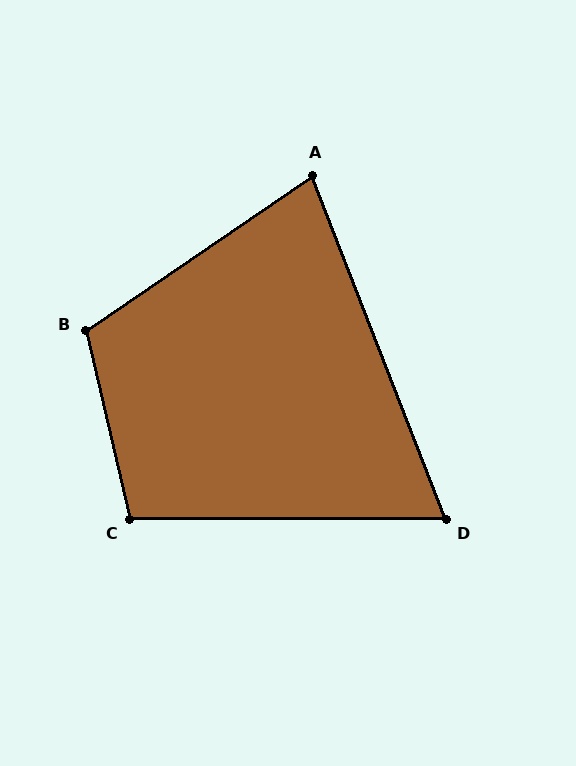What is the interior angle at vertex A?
Approximately 77 degrees (acute).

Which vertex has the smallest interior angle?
D, at approximately 69 degrees.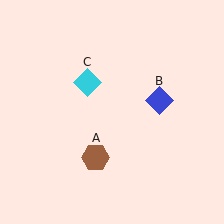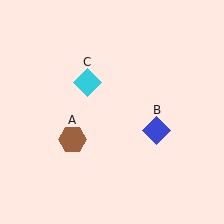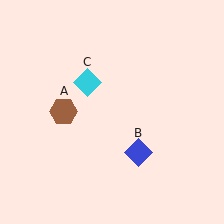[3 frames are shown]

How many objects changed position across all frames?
2 objects changed position: brown hexagon (object A), blue diamond (object B).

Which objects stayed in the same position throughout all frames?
Cyan diamond (object C) remained stationary.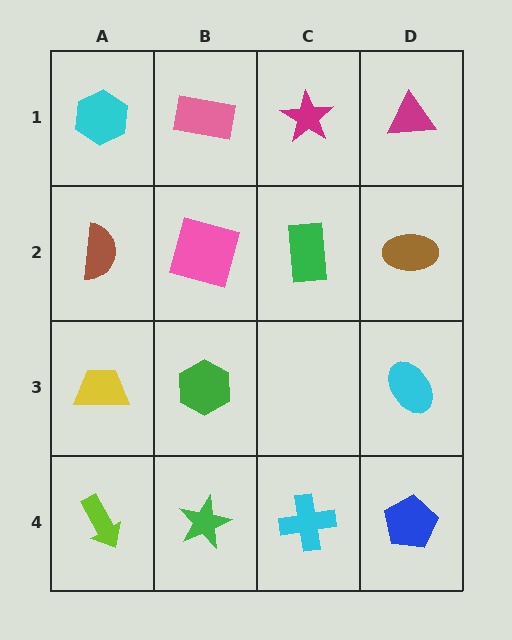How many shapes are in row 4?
4 shapes.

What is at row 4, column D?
A blue pentagon.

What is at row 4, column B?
A green star.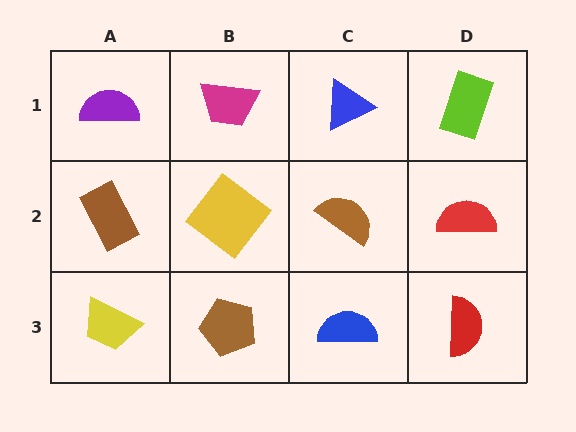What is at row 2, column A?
A brown rectangle.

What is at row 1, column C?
A blue triangle.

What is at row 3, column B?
A brown pentagon.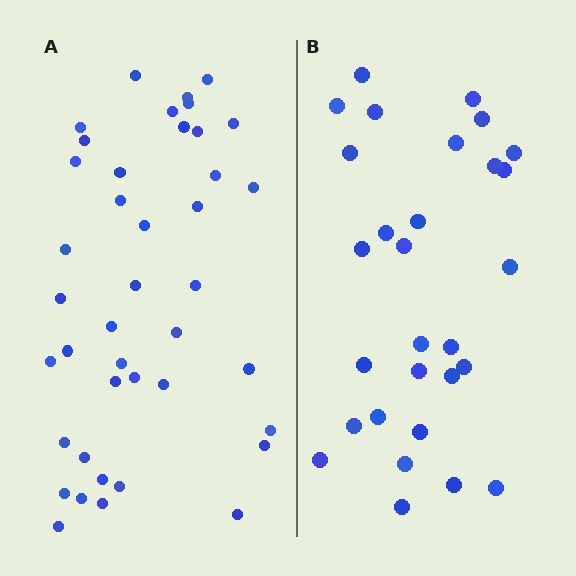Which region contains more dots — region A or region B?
Region A (the left region) has more dots.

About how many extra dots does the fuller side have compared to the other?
Region A has roughly 12 or so more dots than region B.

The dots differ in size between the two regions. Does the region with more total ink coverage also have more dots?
No. Region B has more total ink coverage because its dots are larger, but region A actually contains more individual dots. Total area can be misleading — the number of items is what matters here.